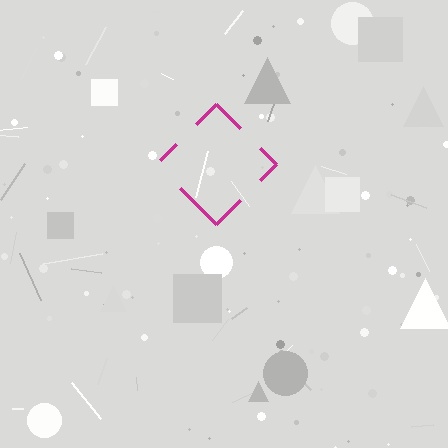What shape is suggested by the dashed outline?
The dashed outline suggests a diamond.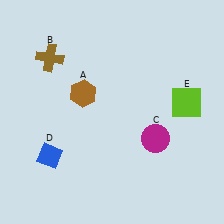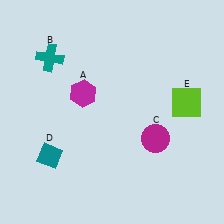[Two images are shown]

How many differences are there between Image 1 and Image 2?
There are 3 differences between the two images.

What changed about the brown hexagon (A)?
In Image 1, A is brown. In Image 2, it changed to magenta.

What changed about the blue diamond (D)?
In Image 1, D is blue. In Image 2, it changed to teal.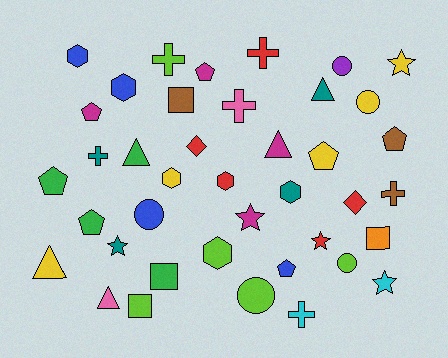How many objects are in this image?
There are 40 objects.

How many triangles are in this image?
There are 5 triangles.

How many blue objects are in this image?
There are 4 blue objects.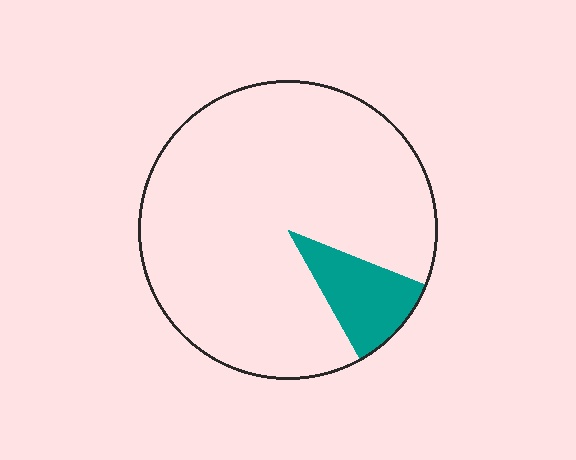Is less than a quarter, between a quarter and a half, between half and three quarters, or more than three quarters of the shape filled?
Less than a quarter.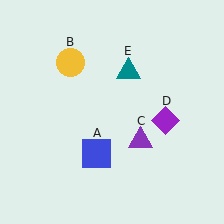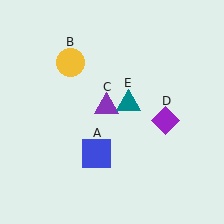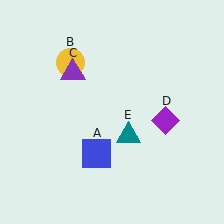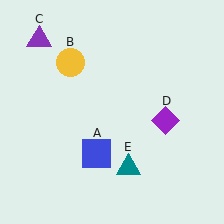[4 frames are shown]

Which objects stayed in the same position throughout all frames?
Blue square (object A) and yellow circle (object B) and purple diamond (object D) remained stationary.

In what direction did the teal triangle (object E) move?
The teal triangle (object E) moved down.